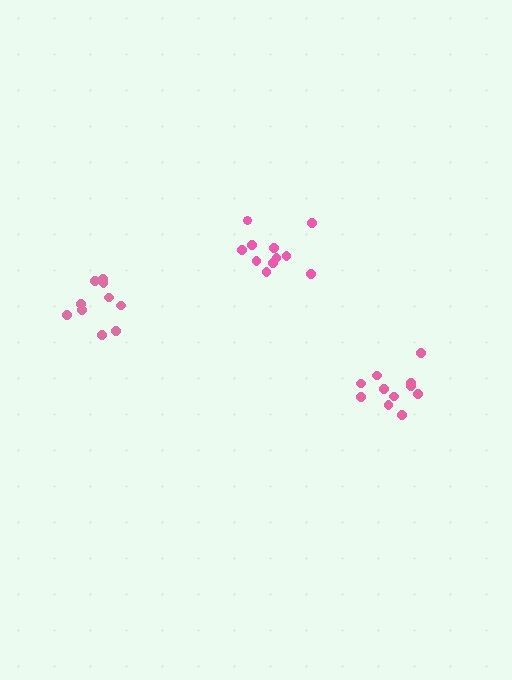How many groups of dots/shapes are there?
There are 3 groups.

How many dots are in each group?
Group 1: 10 dots, Group 2: 11 dots, Group 3: 11 dots (32 total).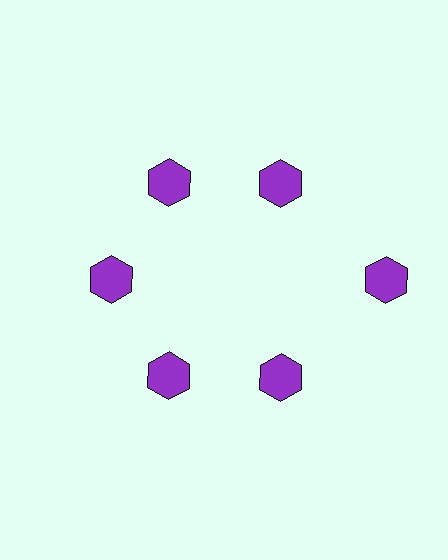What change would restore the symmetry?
The symmetry would be restored by moving it inward, back onto the ring so that all 6 hexagons sit at equal angles and equal distance from the center.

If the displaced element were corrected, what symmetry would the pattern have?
It would have 6-fold rotational symmetry — the pattern would map onto itself every 60 degrees.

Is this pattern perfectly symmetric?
No. The 6 purple hexagons are arranged in a ring, but one element near the 3 o'clock position is pushed outward from the center, breaking the 6-fold rotational symmetry.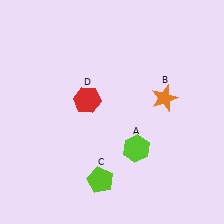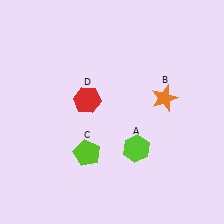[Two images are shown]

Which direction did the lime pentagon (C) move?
The lime pentagon (C) moved up.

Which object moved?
The lime pentagon (C) moved up.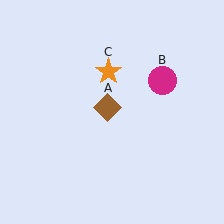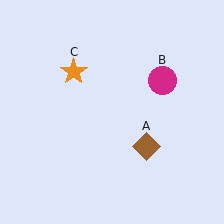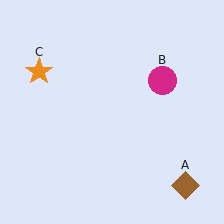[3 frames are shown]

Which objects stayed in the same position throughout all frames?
Magenta circle (object B) remained stationary.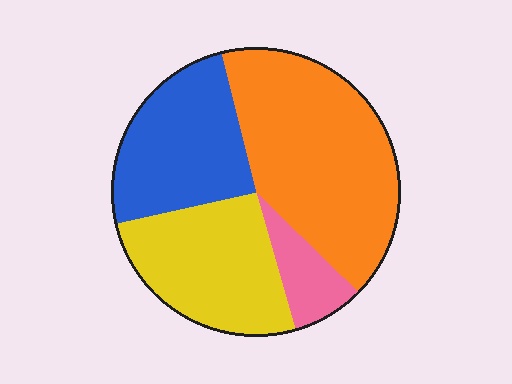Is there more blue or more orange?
Orange.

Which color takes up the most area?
Orange, at roughly 40%.